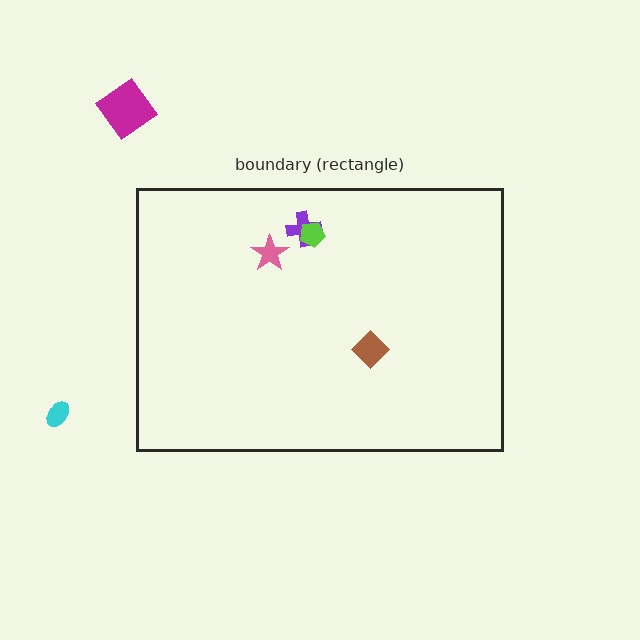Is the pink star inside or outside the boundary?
Inside.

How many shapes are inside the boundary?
4 inside, 2 outside.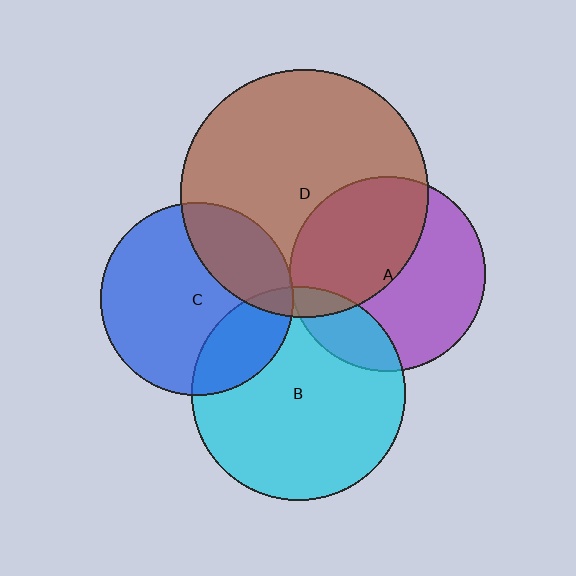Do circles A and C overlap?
Yes.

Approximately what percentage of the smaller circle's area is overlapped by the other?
Approximately 5%.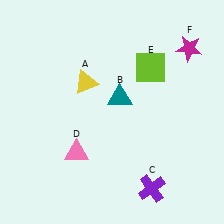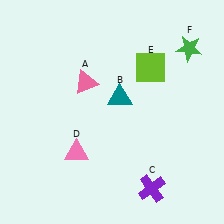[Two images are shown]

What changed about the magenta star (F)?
In Image 1, F is magenta. In Image 2, it changed to green.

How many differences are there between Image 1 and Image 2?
There are 2 differences between the two images.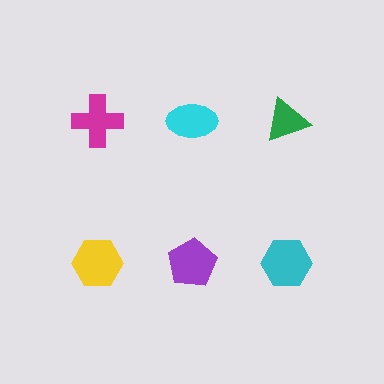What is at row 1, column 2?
A cyan ellipse.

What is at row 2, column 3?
A cyan hexagon.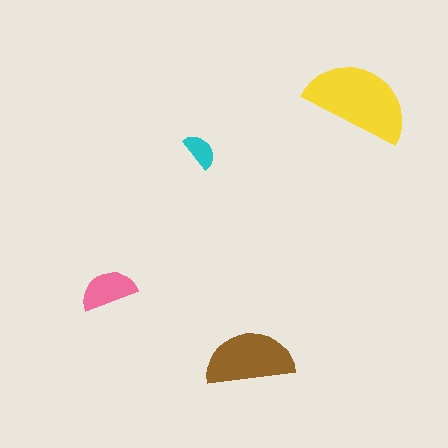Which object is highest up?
The yellow semicircle is topmost.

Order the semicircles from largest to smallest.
the yellow one, the brown one, the pink one, the cyan one.